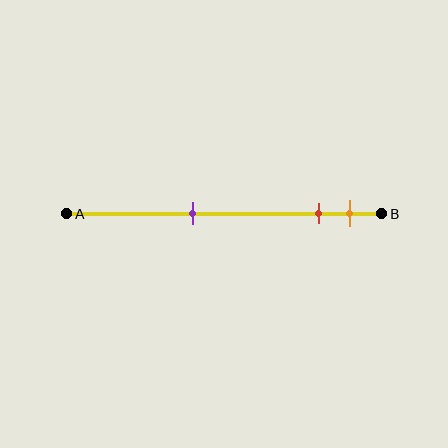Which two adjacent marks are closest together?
The red and orange marks are the closest adjacent pair.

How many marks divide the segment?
There are 3 marks dividing the segment.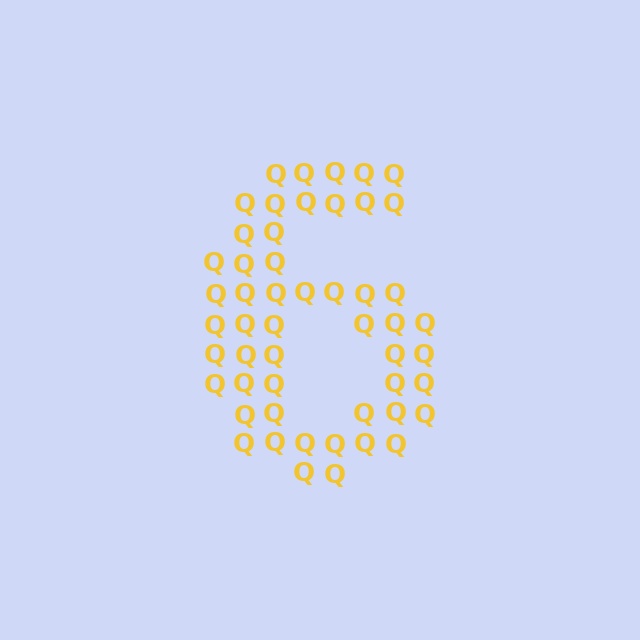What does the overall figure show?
The overall figure shows the digit 6.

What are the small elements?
The small elements are letter Q's.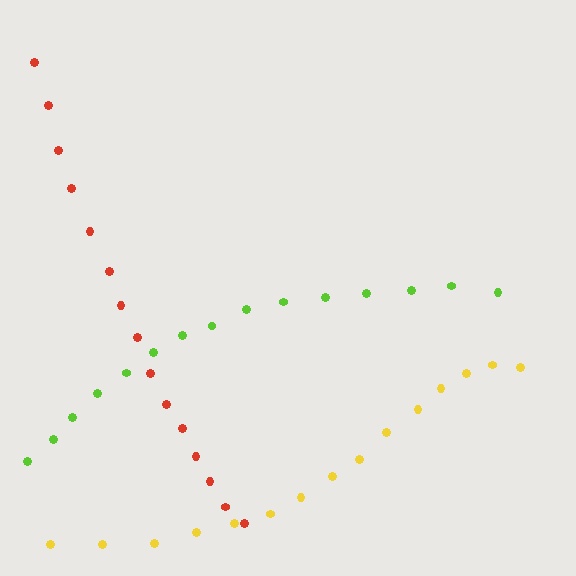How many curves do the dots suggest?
There are 3 distinct paths.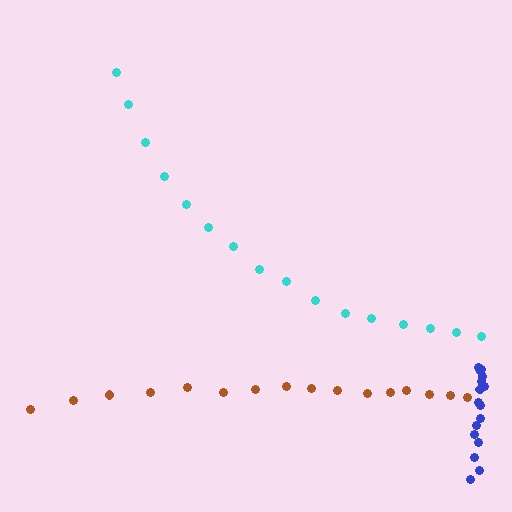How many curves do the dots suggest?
There are 3 distinct paths.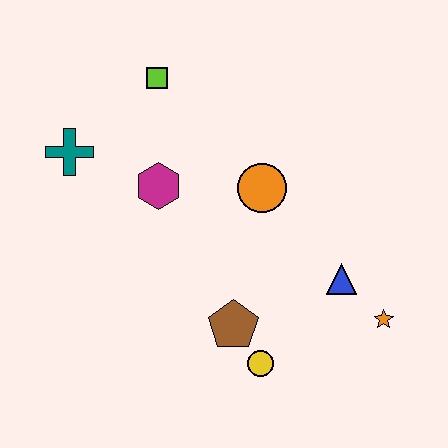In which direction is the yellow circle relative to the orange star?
The yellow circle is to the left of the orange star.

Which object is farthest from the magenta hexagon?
The orange star is farthest from the magenta hexagon.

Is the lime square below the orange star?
No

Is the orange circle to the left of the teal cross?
No